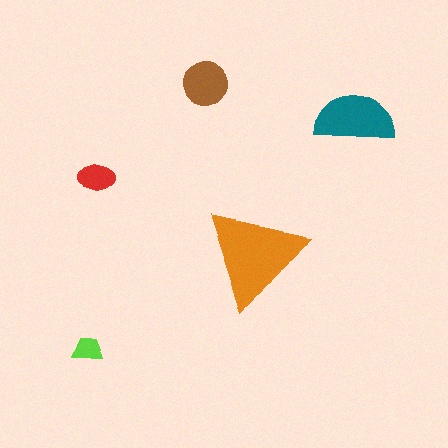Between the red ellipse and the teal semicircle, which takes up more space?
The teal semicircle.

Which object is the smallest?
The lime trapezoid.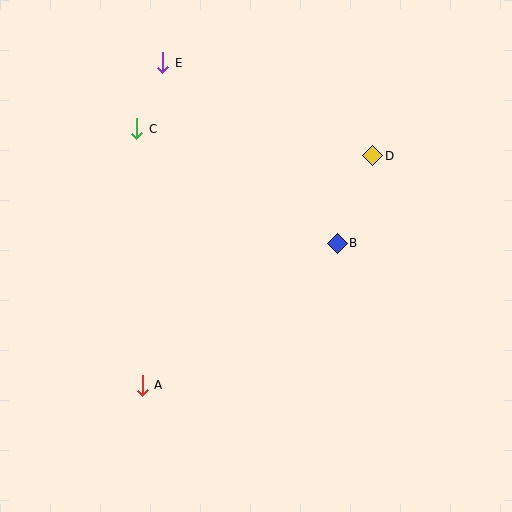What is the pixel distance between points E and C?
The distance between E and C is 71 pixels.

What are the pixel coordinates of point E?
Point E is at (163, 63).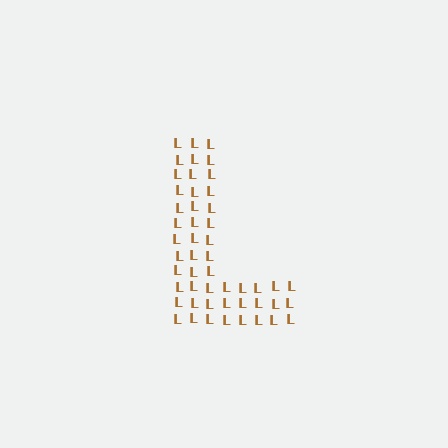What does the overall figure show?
The overall figure shows the letter L.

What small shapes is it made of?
It is made of small letter L's.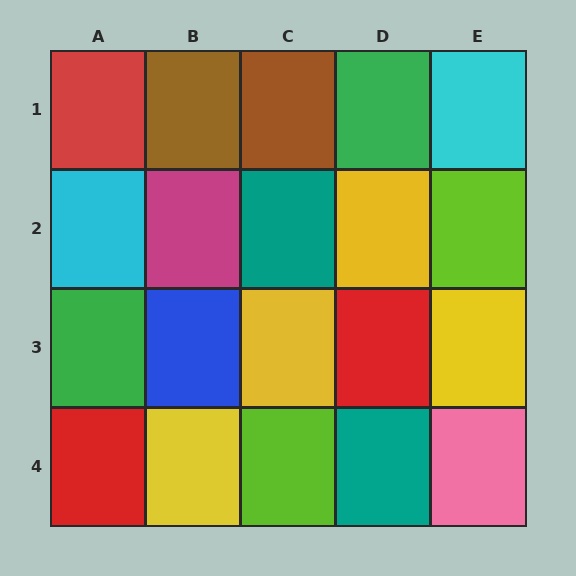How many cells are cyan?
2 cells are cyan.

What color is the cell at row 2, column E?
Lime.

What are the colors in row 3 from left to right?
Green, blue, yellow, red, yellow.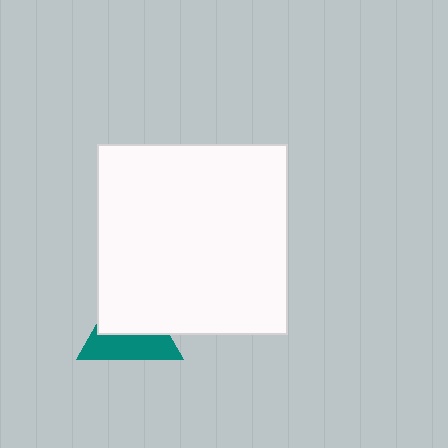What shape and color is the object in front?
The object in front is a white square.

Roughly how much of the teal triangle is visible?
About half of it is visible (roughly 46%).